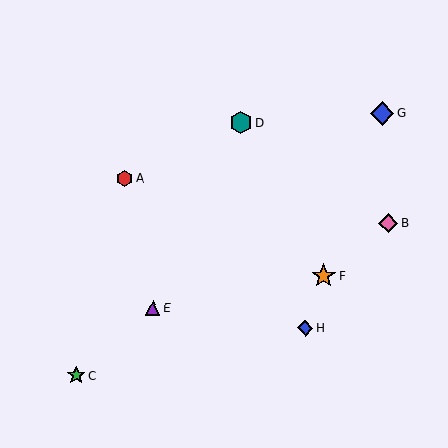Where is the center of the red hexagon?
The center of the red hexagon is at (124, 179).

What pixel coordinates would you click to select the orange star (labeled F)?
Click at (324, 276) to select the orange star F.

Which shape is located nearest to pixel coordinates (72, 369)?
The green star (labeled C) at (76, 375) is nearest to that location.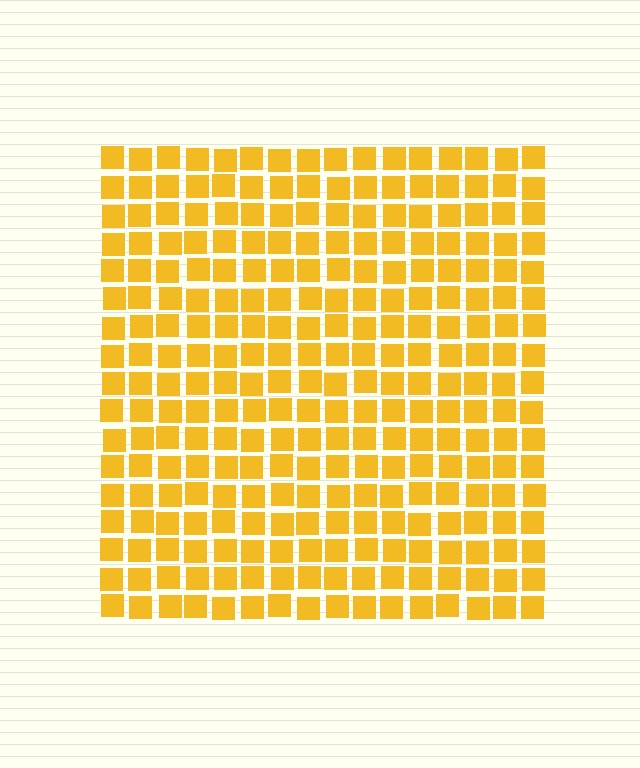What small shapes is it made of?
It is made of small squares.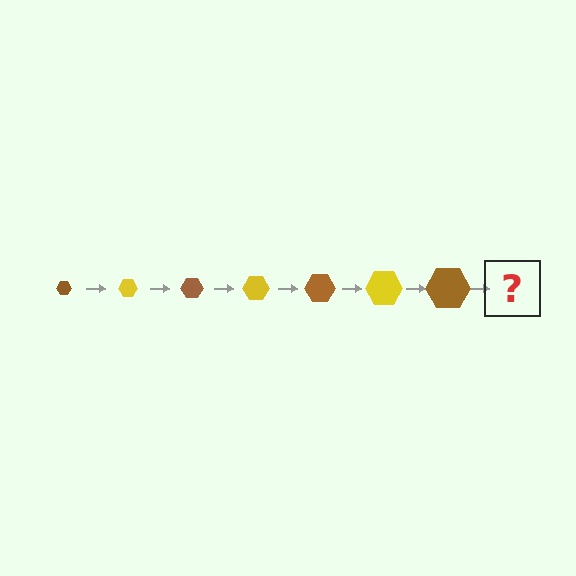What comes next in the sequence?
The next element should be a yellow hexagon, larger than the previous one.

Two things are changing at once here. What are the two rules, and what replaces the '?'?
The two rules are that the hexagon grows larger each step and the color cycles through brown and yellow. The '?' should be a yellow hexagon, larger than the previous one.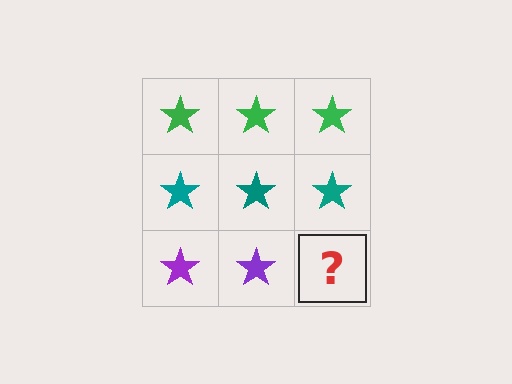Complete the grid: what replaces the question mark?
The question mark should be replaced with a purple star.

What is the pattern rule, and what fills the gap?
The rule is that each row has a consistent color. The gap should be filled with a purple star.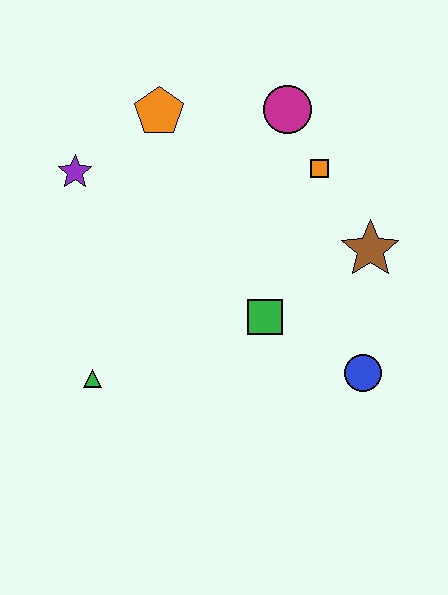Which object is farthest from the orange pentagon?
The blue circle is farthest from the orange pentagon.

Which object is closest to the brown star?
The orange square is closest to the brown star.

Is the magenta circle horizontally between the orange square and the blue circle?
No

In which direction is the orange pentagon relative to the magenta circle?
The orange pentagon is to the left of the magenta circle.